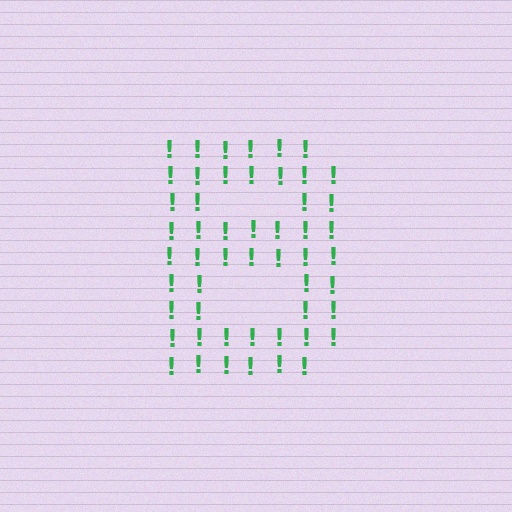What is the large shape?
The large shape is the letter B.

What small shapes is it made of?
It is made of small exclamation marks.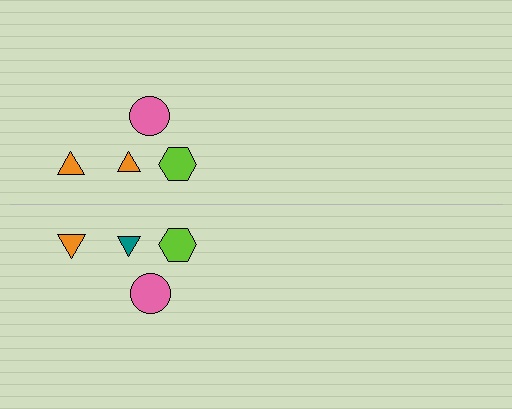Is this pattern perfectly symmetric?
No, the pattern is not perfectly symmetric. The teal triangle on the bottom side breaks the symmetry — its mirror counterpart is orange.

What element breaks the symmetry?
The teal triangle on the bottom side breaks the symmetry — its mirror counterpart is orange.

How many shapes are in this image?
There are 8 shapes in this image.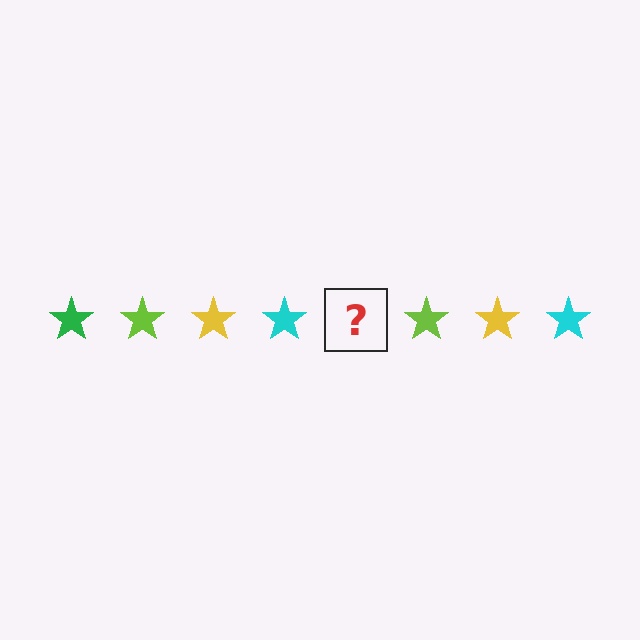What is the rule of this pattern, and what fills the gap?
The rule is that the pattern cycles through green, lime, yellow, cyan stars. The gap should be filled with a green star.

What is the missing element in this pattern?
The missing element is a green star.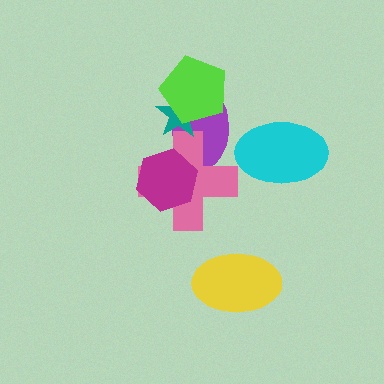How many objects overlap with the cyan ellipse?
0 objects overlap with the cyan ellipse.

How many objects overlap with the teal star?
3 objects overlap with the teal star.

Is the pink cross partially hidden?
Yes, it is partially covered by another shape.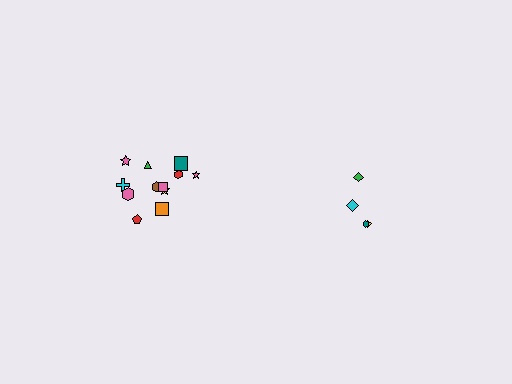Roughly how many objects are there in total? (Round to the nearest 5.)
Roughly 15 objects in total.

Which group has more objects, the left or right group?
The left group.